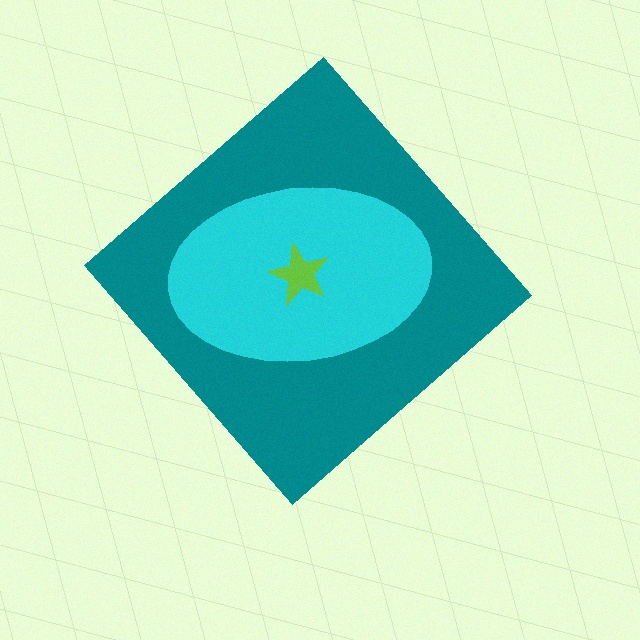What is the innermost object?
The lime star.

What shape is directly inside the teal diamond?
The cyan ellipse.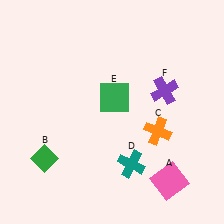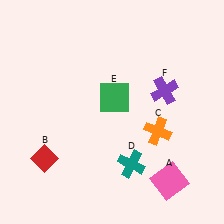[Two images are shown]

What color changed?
The diamond (B) changed from green in Image 1 to red in Image 2.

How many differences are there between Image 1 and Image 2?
There is 1 difference between the two images.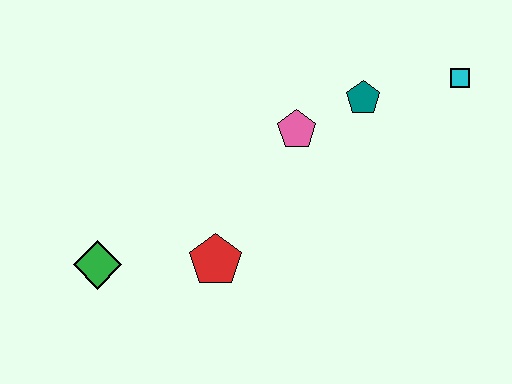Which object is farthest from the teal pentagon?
The green diamond is farthest from the teal pentagon.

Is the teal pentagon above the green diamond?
Yes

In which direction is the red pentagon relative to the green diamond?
The red pentagon is to the right of the green diamond.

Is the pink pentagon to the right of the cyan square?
No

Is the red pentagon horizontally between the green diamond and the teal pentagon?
Yes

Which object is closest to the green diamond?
The red pentagon is closest to the green diamond.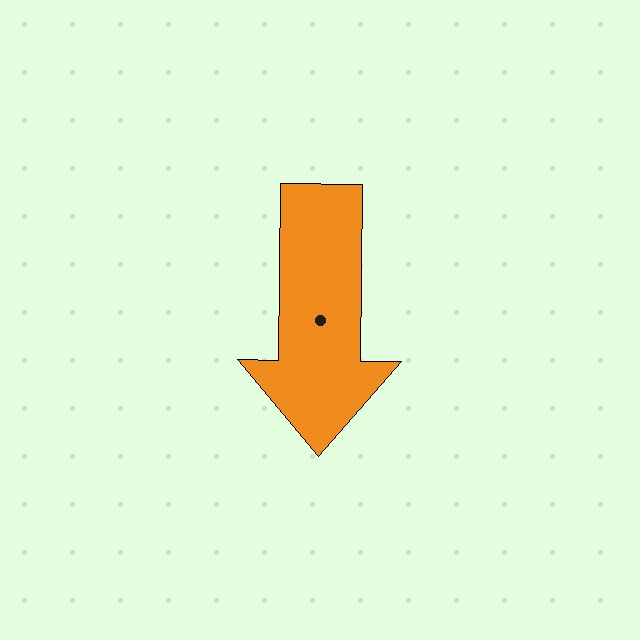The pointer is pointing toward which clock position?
Roughly 6 o'clock.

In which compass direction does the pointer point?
South.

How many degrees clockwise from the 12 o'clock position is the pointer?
Approximately 181 degrees.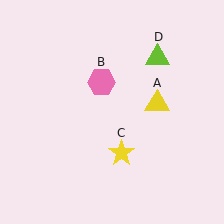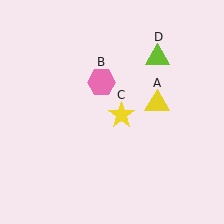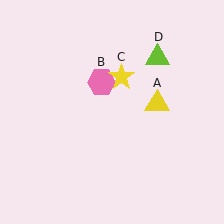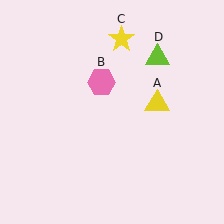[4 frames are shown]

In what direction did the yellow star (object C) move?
The yellow star (object C) moved up.